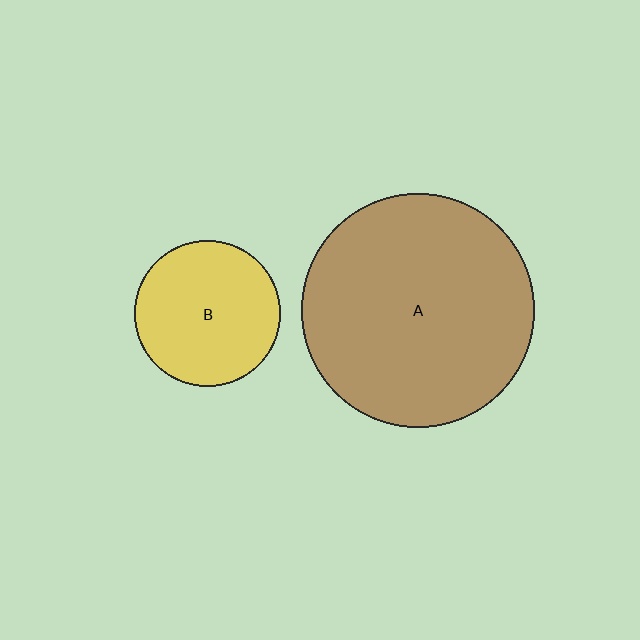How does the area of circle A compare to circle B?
Approximately 2.6 times.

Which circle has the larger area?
Circle A (brown).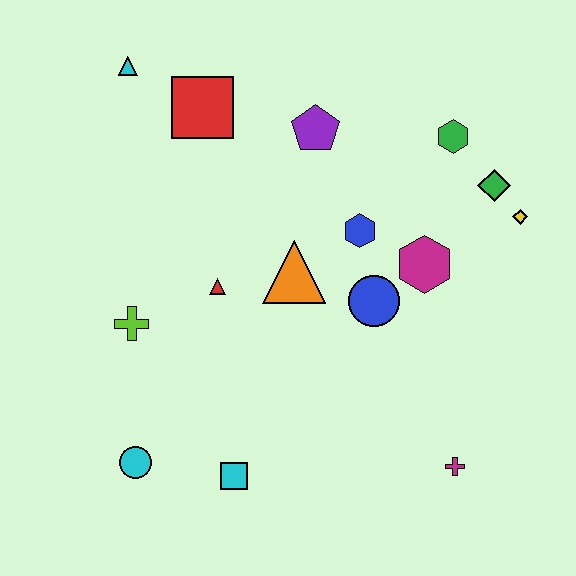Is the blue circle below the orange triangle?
Yes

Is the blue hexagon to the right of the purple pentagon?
Yes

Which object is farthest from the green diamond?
The cyan circle is farthest from the green diamond.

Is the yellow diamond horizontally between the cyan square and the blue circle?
No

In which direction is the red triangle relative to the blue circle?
The red triangle is to the left of the blue circle.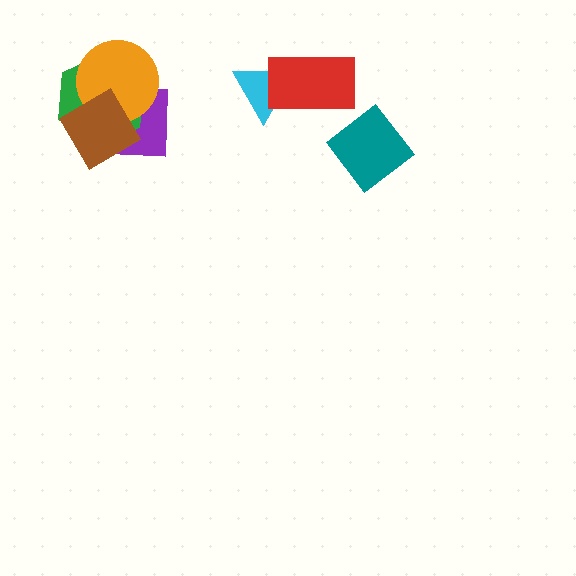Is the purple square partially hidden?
Yes, it is partially covered by another shape.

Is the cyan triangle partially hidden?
Yes, it is partially covered by another shape.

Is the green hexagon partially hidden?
Yes, it is partially covered by another shape.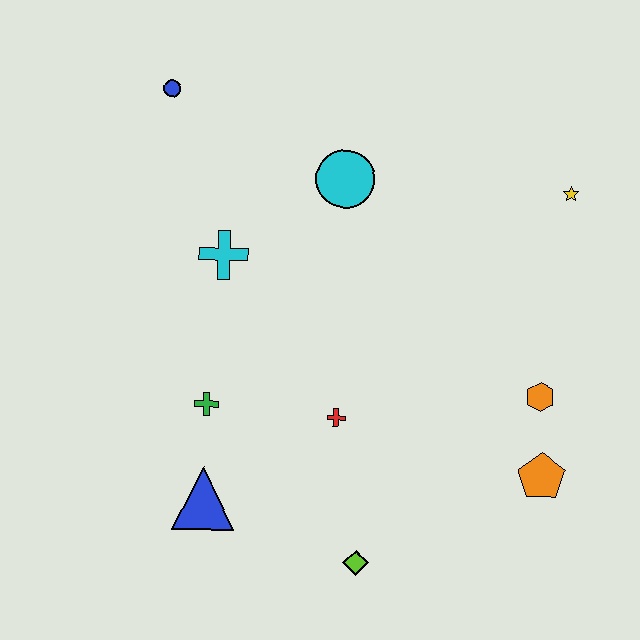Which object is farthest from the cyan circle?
The lime diamond is farthest from the cyan circle.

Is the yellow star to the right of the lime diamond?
Yes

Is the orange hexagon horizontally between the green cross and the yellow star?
Yes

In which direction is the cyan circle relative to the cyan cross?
The cyan circle is to the right of the cyan cross.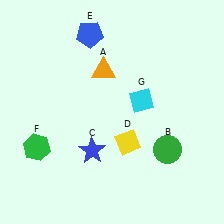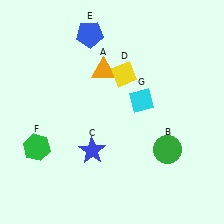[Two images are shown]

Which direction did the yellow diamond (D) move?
The yellow diamond (D) moved up.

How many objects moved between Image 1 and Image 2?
1 object moved between the two images.